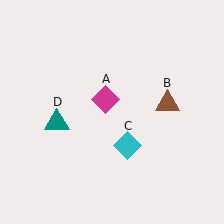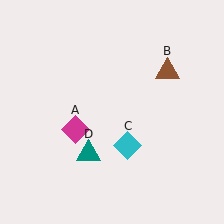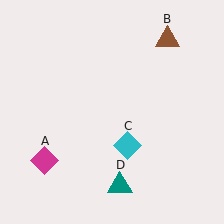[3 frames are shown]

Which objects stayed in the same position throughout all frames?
Cyan diamond (object C) remained stationary.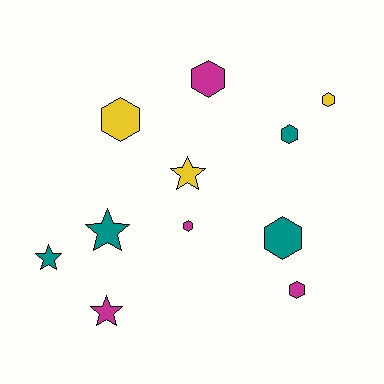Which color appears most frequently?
Magenta, with 4 objects.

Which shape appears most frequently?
Hexagon, with 7 objects.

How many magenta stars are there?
There is 1 magenta star.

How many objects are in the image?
There are 11 objects.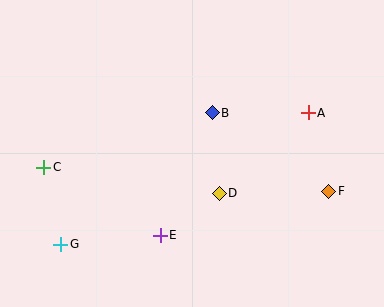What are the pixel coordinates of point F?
Point F is at (329, 191).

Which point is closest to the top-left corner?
Point C is closest to the top-left corner.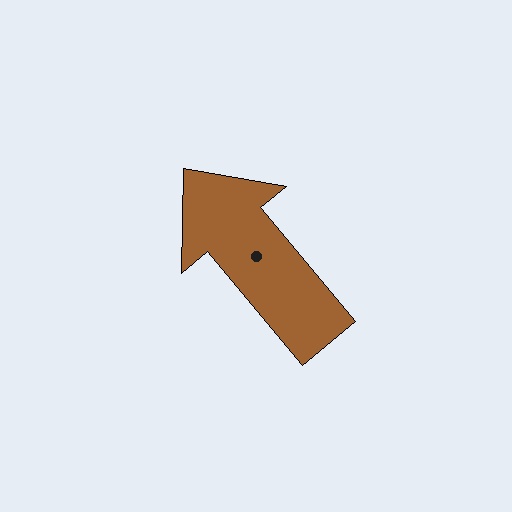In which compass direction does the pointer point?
Northwest.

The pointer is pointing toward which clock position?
Roughly 11 o'clock.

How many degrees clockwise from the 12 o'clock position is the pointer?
Approximately 320 degrees.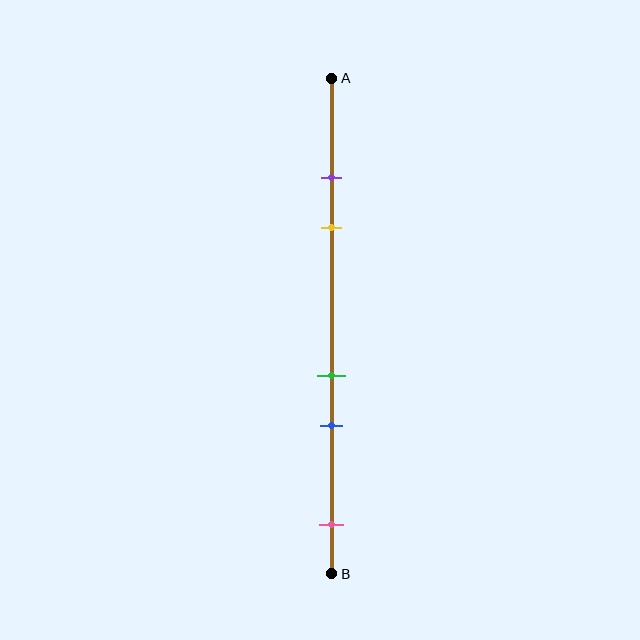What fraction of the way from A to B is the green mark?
The green mark is approximately 60% (0.6) of the way from A to B.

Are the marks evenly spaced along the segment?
No, the marks are not evenly spaced.